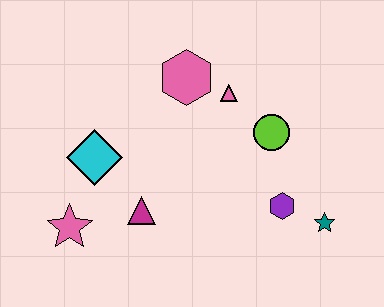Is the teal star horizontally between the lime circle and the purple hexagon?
No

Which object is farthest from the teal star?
The pink star is farthest from the teal star.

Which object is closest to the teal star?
The purple hexagon is closest to the teal star.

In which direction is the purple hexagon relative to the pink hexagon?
The purple hexagon is below the pink hexagon.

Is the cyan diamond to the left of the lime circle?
Yes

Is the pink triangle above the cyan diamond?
Yes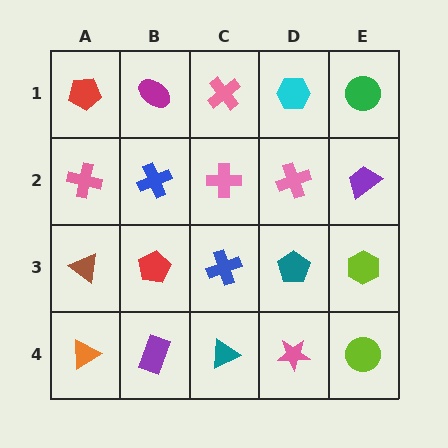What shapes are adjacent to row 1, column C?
A pink cross (row 2, column C), a magenta ellipse (row 1, column B), a cyan hexagon (row 1, column D).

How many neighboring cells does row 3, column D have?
4.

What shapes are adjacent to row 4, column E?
A lime hexagon (row 3, column E), a pink star (row 4, column D).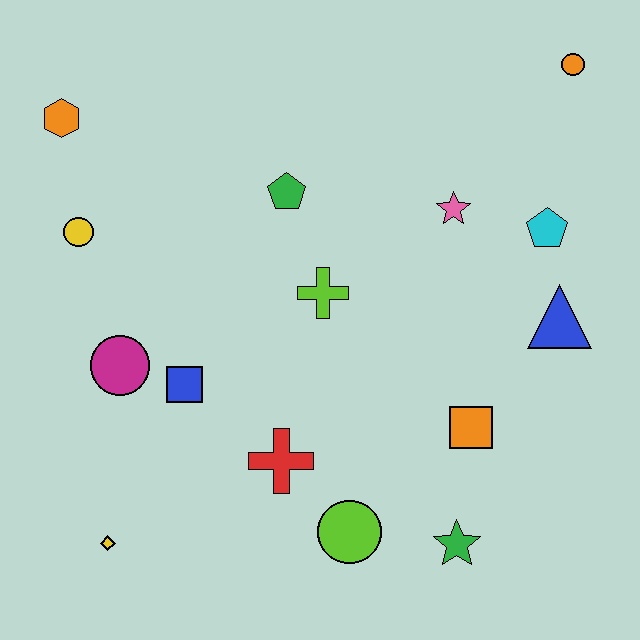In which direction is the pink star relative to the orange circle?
The pink star is below the orange circle.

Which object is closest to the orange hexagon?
The yellow circle is closest to the orange hexagon.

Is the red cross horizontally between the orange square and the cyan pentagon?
No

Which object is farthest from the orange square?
The orange hexagon is farthest from the orange square.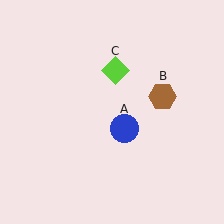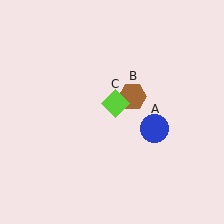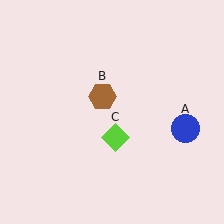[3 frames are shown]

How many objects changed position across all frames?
3 objects changed position: blue circle (object A), brown hexagon (object B), lime diamond (object C).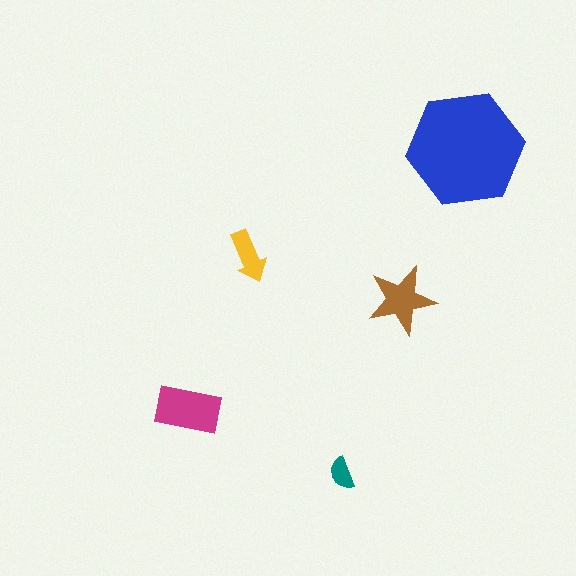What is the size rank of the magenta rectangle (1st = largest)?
2nd.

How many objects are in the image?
There are 5 objects in the image.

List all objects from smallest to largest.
The teal semicircle, the yellow arrow, the brown star, the magenta rectangle, the blue hexagon.